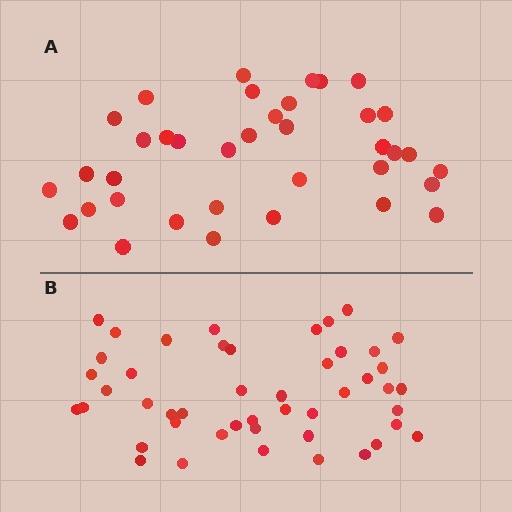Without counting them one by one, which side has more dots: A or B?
Region B (the bottom region) has more dots.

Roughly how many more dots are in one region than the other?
Region B has roughly 10 or so more dots than region A.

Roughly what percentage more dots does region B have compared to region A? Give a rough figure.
About 25% more.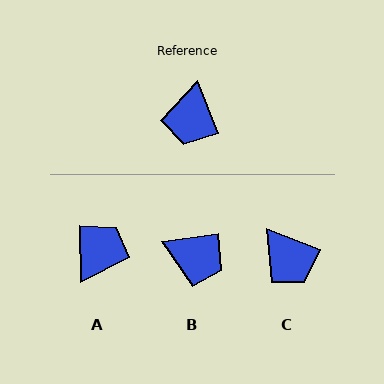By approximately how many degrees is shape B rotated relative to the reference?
Approximately 77 degrees counter-clockwise.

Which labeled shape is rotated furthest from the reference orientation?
A, about 159 degrees away.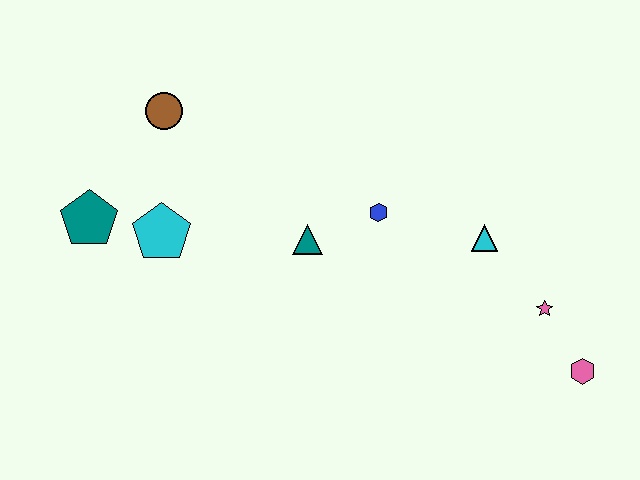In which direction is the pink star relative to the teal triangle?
The pink star is to the right of the teal triangle.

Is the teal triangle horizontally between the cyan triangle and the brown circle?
Yes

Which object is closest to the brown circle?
The cyan pentagon is closest to the brown circle.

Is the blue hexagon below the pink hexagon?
No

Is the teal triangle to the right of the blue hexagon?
No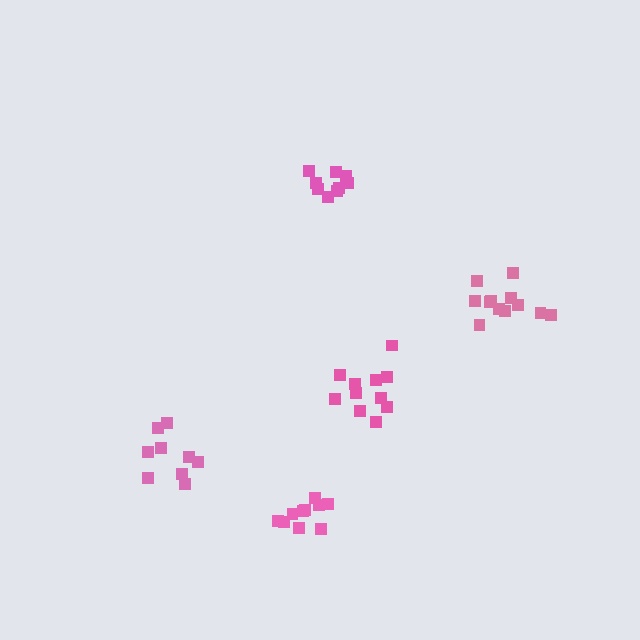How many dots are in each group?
Group 1: 9 dots, Group 2: 11 dots, Group 3: 9 dots, Group 4: 12 dots, Group 5: 10 dots (51 total).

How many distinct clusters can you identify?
There are 5 distinct clusters.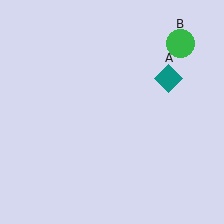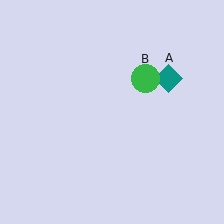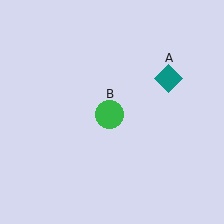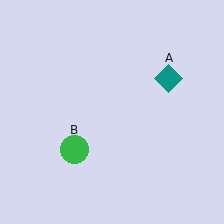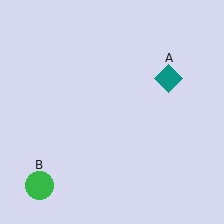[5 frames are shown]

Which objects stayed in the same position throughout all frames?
Teal diamond (object A) remained stationary.